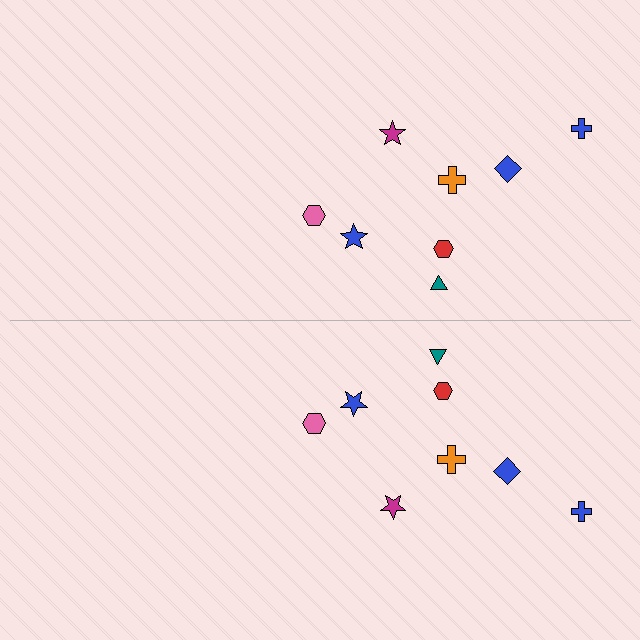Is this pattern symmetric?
Yes, this pattern has bilateral (reflection) symmetry.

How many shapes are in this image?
There are 16 shapes in this image.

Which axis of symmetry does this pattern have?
The pattern has a horizontal axis of symmetry running through the center of the image.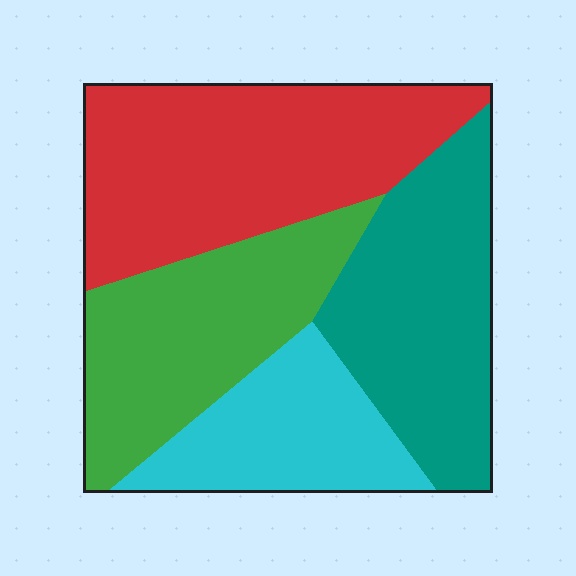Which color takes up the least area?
Cyan, at roughly 15%.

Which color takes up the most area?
Red, at roughly 35%.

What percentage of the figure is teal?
Teal takes up between a sixth and a third of the figure.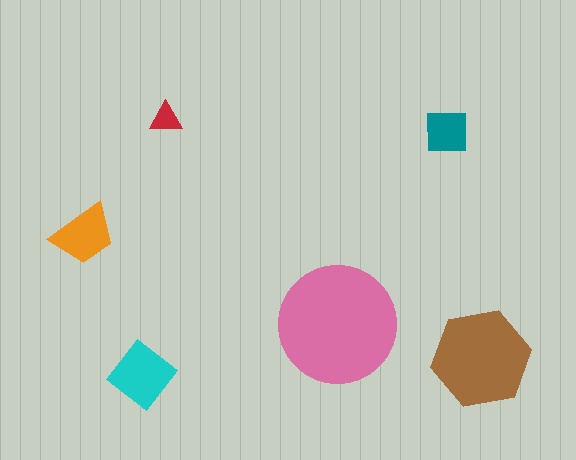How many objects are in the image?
There are 6 objects in the image.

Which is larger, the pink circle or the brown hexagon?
The pink circle.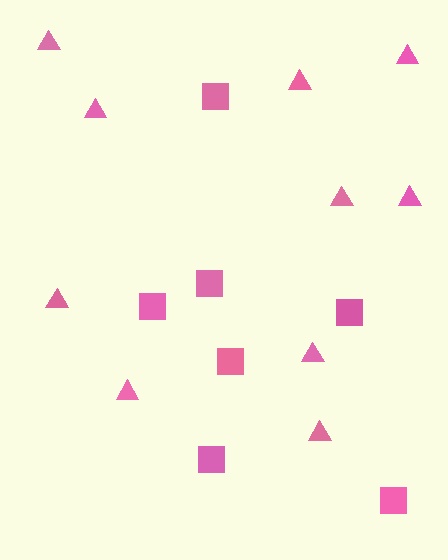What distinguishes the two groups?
There are 2 groups: one group of squares (7) and one group of triangles (10).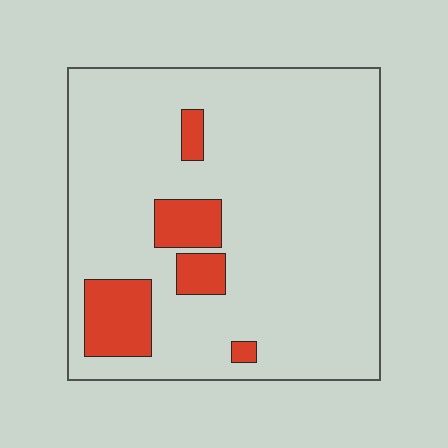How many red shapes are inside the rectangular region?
5.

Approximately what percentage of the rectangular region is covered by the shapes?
Approximately 15%.